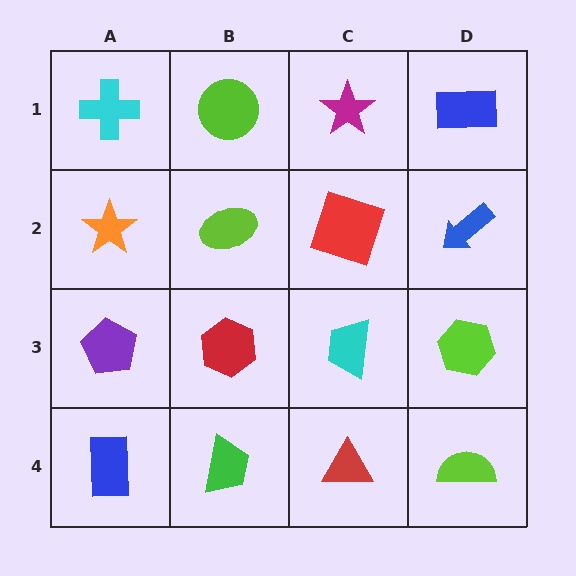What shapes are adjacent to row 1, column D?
A blue arrow (row 2, column D), a magenta star (row 1, column C).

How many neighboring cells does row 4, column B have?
3.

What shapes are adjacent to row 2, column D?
A blue rectangle (row 1, column D), a lime hexagon (row 3, column D), a red square (row 2, column C).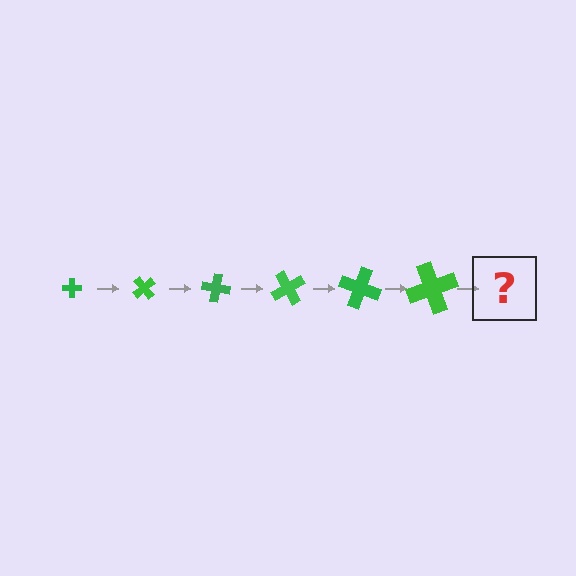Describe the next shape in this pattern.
It should be a cross, larger than the previous one and rotated 300 degrees from the start.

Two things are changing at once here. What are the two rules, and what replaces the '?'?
The two rules are that the cross grows larger each step and it rotates 50 degrees each step. The '?' should be a cross, larger than the previous one and rotated 300 degrees from the start.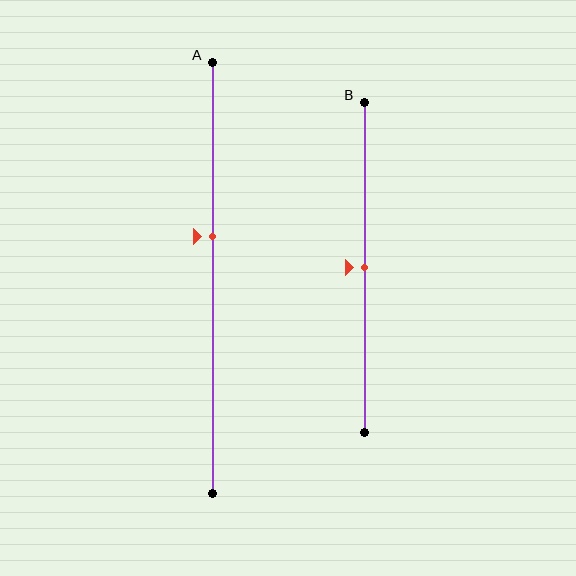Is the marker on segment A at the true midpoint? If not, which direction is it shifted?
No, the marker on segment A is shifted upward by about 10% of the segment length.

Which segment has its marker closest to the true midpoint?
Segment B has its marker closest to the true midpoint.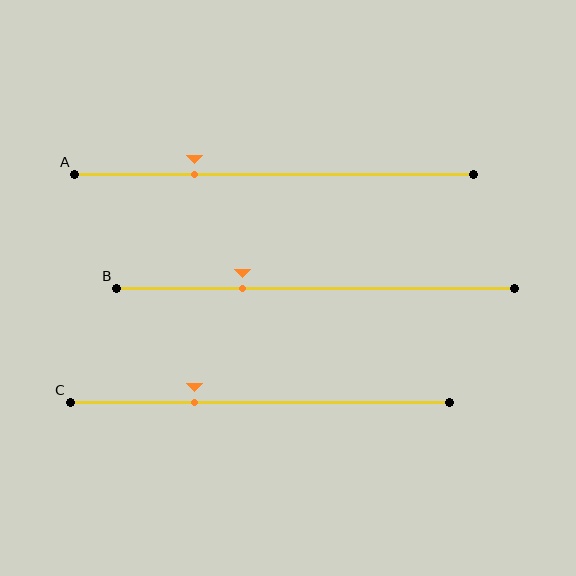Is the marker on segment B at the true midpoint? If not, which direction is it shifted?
No, the marker on segment B is shifted to the left by about 18% of the segment length.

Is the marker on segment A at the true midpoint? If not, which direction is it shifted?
No, the marker on segment A is shifted to the left by about 20% of the segment length.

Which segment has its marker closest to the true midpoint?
Segment C has its marker closest to the true midpoint.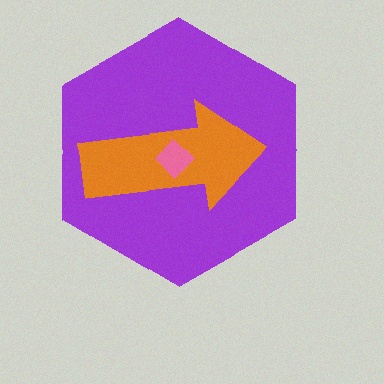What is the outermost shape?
The purple hexagon.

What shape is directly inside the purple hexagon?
The orange arrow.